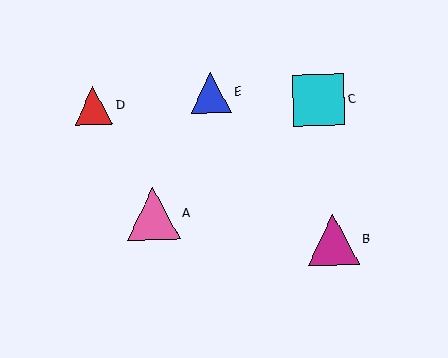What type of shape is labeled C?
Shape C is a cyan square.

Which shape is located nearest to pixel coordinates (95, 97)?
The red triangle (labeled D) at (93, 106) is nearest to that location.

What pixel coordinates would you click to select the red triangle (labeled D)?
Click at (93, 106) to select the red triangle D.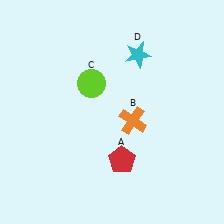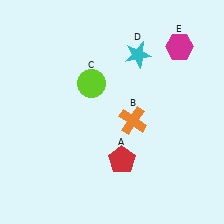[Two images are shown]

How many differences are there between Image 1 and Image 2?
There is 1 difference between the two images.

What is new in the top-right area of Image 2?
A magenta hexagon (E) was added in the top-right area of Image 2.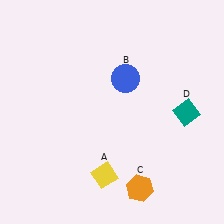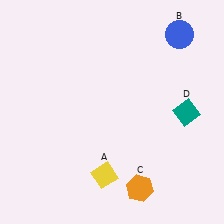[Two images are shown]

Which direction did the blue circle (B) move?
The blue circle (B) moved right.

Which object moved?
The blue circle (B) moved right.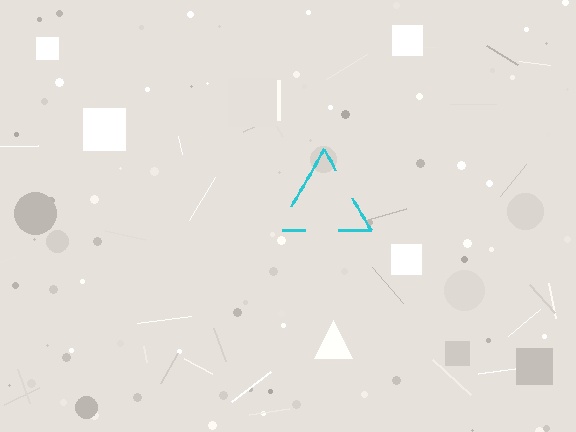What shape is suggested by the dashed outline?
The dashed outline suggests a triangle.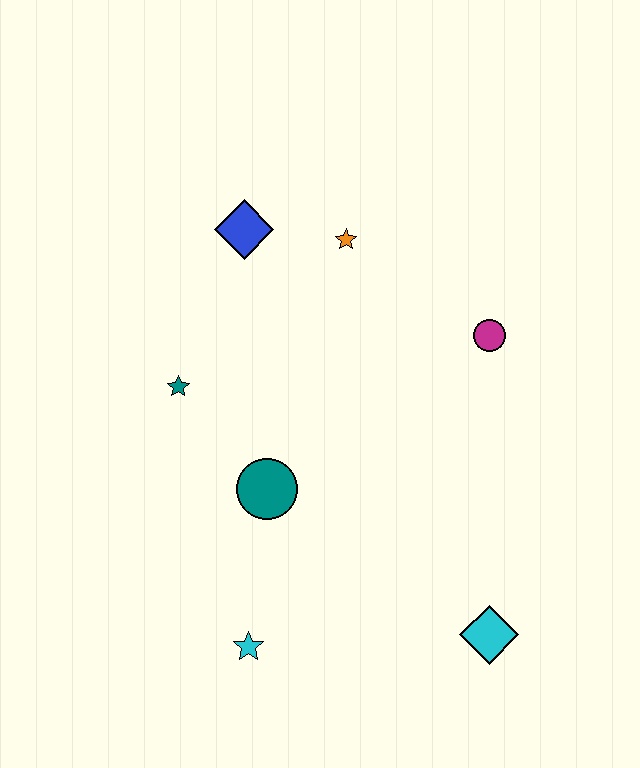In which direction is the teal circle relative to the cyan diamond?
The teal circle is to the left of the cyan diamond.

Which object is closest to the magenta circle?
The orange star is closest to the magenta circle.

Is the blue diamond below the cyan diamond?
No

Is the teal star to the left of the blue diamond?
Yes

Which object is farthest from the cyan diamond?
The blue diamond is farthest from the cyan diamond.